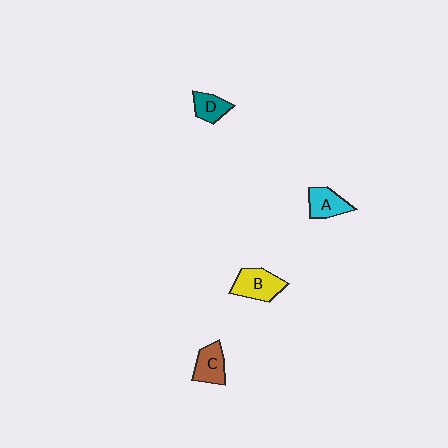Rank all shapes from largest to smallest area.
From largest to smallest: B (yellow), C (brown), A (cyan), D (teal).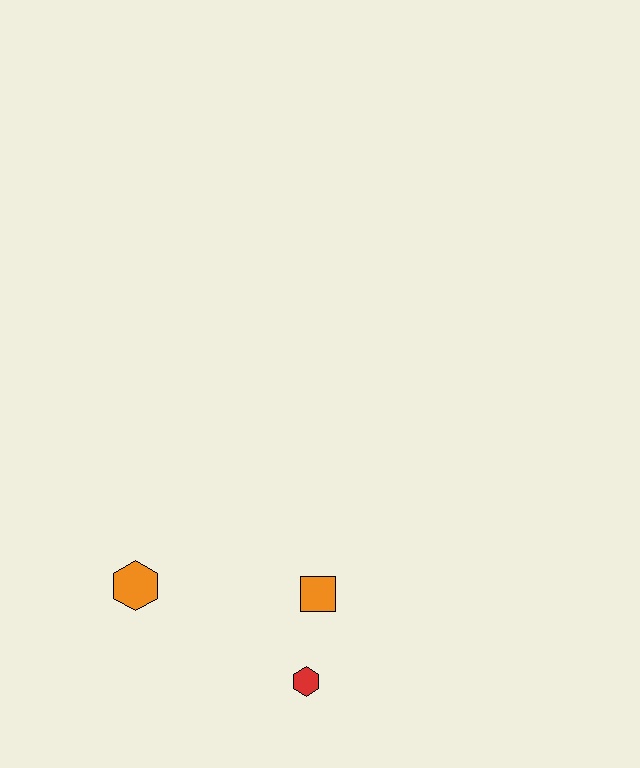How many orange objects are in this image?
There are 2 orange objects.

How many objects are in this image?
There are 3 objects.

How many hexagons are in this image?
There are 2 hexagons.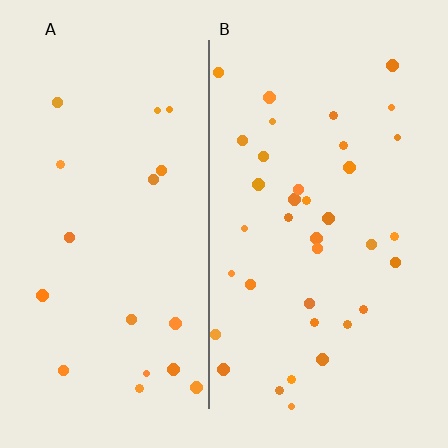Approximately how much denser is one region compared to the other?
Approximately 2.0× — region B over region A.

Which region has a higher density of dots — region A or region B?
B (the right).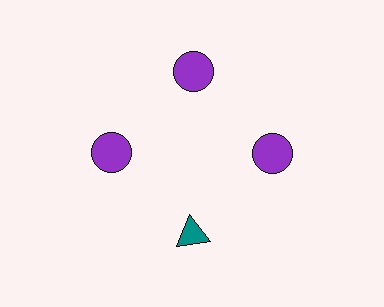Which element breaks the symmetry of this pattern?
The teal triangle at roughly the 6 o'clock position breaks the symmetry. All other shapes are purple circles.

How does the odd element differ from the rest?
It differs in both color (teal instead of purple) and shape (triangle instead of circle).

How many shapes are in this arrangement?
There are 4 shapes arranged in a ring pattern.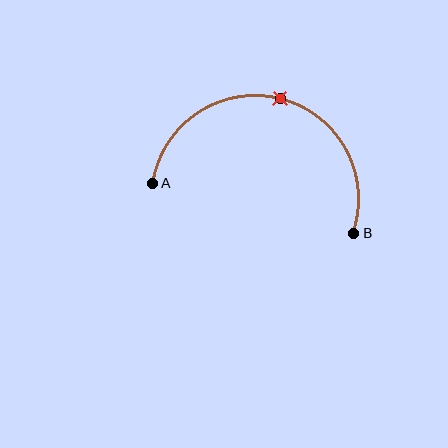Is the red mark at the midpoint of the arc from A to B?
Yes. The red mark lies on the arc at equal arc-length from both A and B — it is the arc midpoint.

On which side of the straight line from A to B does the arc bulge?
The arc bulges above the straight line connecting A and B.